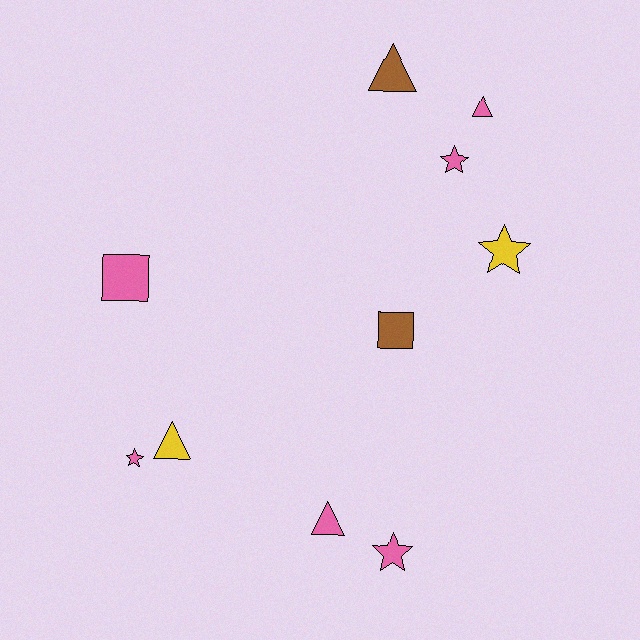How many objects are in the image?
There are 10 objects.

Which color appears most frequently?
Pink, with 6 objects.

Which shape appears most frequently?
Star, with 4 objects.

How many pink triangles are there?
There are 2 pink triangles.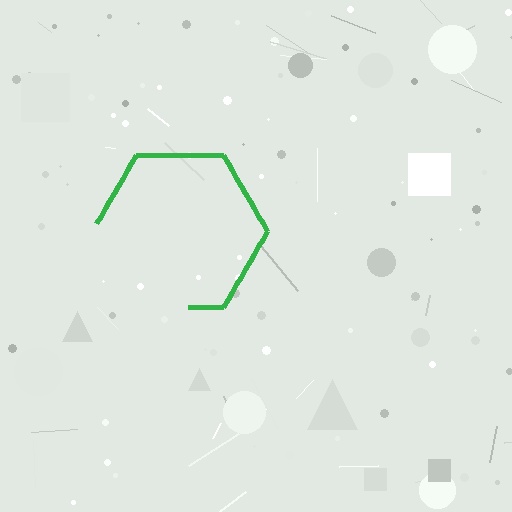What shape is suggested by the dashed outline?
The dashed outline suggests a hexagon.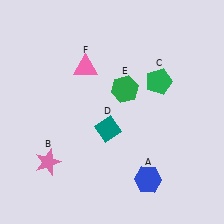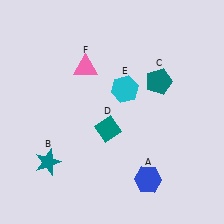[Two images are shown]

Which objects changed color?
B changed from pink to teal. C changed from green to teal. E changed from green to cyan.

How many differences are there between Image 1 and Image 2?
There are 3 differences between the two images.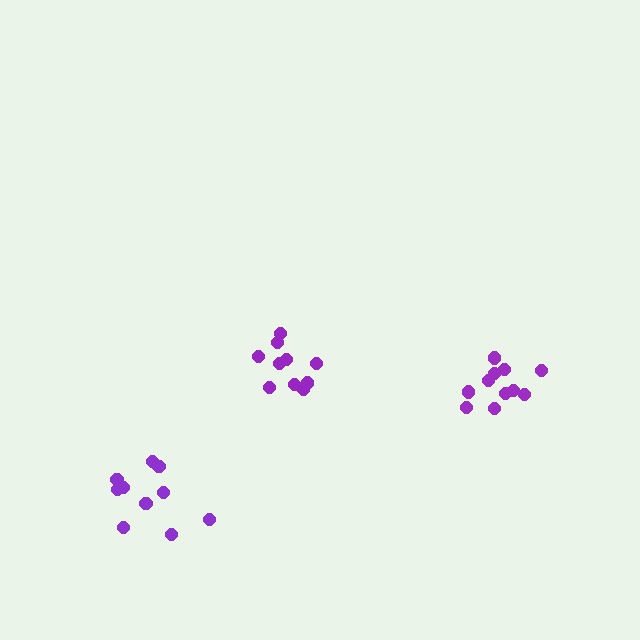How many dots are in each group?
Group 1: 10 dots, Group 2: 11 dots, Group 3: 10 dots (31 total).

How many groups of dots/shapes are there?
There are 3 groups.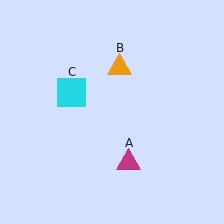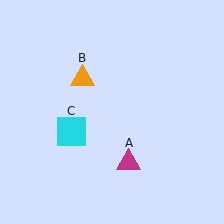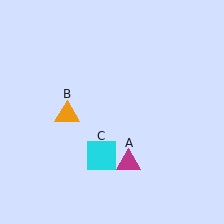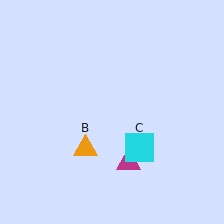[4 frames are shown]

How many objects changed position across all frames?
2 objects changed position: orange triangle (object B), cyan square (object C).